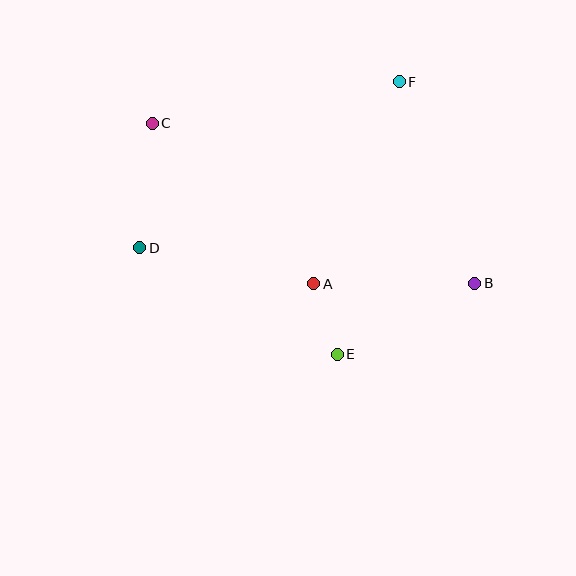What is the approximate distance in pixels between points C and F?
The distance between C and F is approximately 250 pixels.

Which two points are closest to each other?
Points A and E are closest to each other.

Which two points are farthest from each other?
Points B and C are farthest from each other.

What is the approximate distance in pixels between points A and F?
The distance between A and F is approximately 219 pixels.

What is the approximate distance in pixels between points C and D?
The distance between C and D is approximately 125 pixels.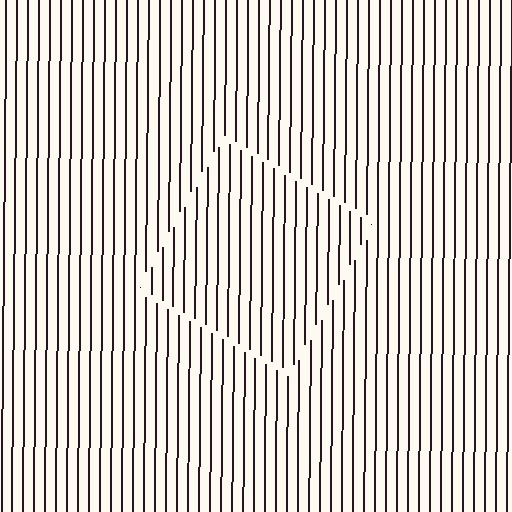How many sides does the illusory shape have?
4 sides — the line-ends trace a square.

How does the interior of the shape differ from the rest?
The interior of the shape contains the same grating, shifted by half a period — the contour is defined by the phase discontinuity where line-ends from the inner and outer gratings abut.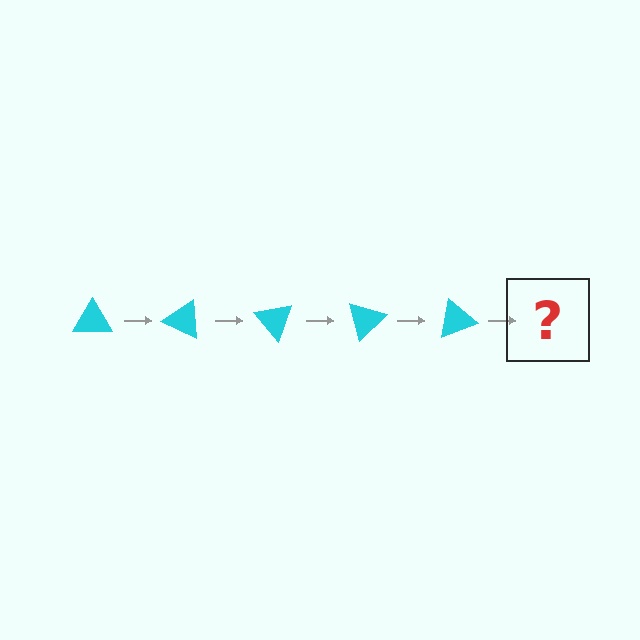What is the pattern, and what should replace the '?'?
The pattern is that the triangle rotates 25 degrees each step. The '?' should be a cyan triangle rotated 125 degrees.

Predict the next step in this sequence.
The next step is a cyan triangle rotated 125 degrees.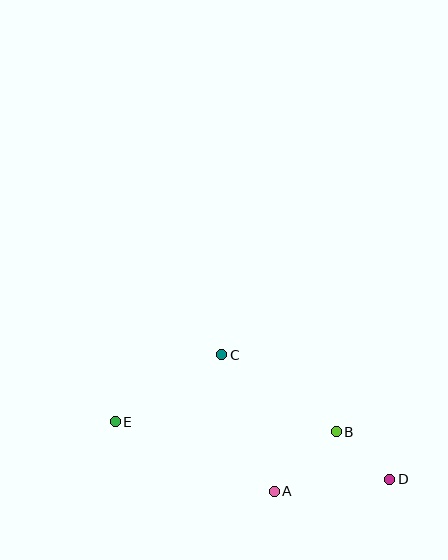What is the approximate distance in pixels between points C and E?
The distance between C and E is approximately 126 pixels.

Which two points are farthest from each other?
Points D and E are farthest from each other.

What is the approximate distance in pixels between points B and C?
The distance between B and C is approximately 138 pixels.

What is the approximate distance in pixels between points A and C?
The distance between A and C is approximately 146 pixels.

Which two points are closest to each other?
Points B and D are closest to each other.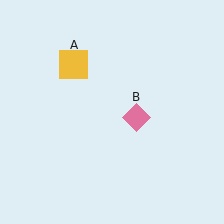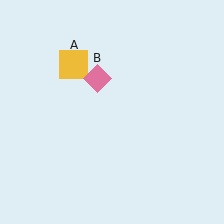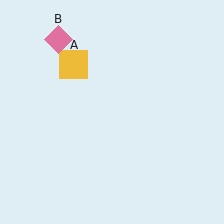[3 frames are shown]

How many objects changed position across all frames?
1 object changed position: pink diamond (object B).